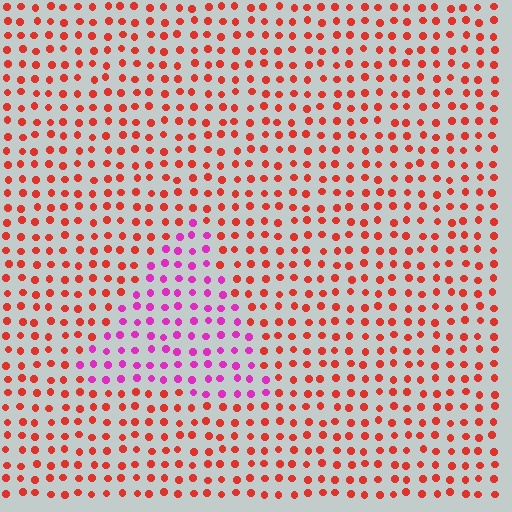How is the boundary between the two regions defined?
The boundary is defined purely by a slight shift in hue (about 53 degrees). Spacing, size, and orientation are identical on both sides.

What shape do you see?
I see a triangle.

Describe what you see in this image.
The image is filled with small red elements in a uniform arrangement. A triangle-shaped region is visible where the elements are tinted to a slightly different hue, forming a subtle color boundary.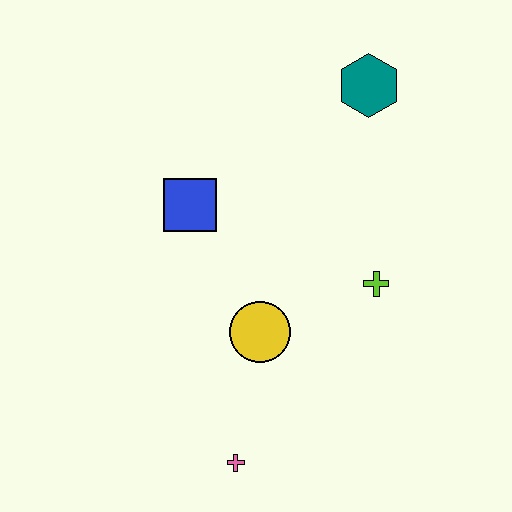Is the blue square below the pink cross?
No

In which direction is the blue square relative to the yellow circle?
The blue square is above the yellow circle.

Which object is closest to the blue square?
The yellow circle is closest to the blue square.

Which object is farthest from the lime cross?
The pink cross is farthest from the lime cross.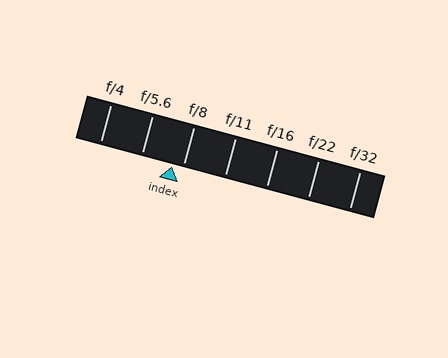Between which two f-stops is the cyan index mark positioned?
The index mark is between f/5.6 and f/8.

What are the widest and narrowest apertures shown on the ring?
The widest aperture shown is f/4 and the narrowest is f/32.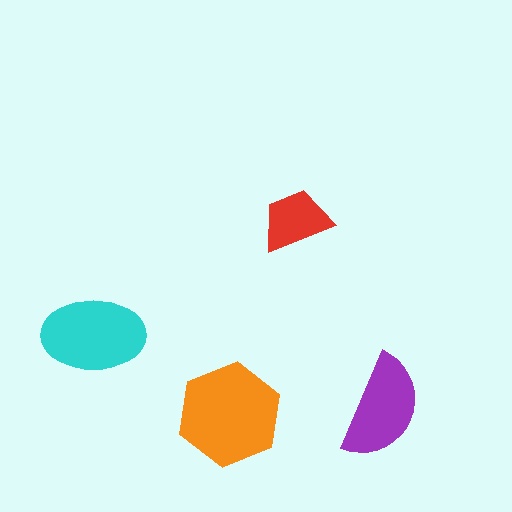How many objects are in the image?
There are 4 objects in the image.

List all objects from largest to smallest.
The orange hexagon, the cyan ellipse, the purple semicircle, the red trapezoid.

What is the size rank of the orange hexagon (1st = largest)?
1st.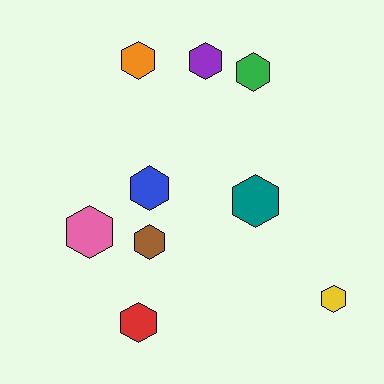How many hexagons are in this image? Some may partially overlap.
There are 9 hexagons.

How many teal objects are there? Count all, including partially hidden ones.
There is 1 teal object.